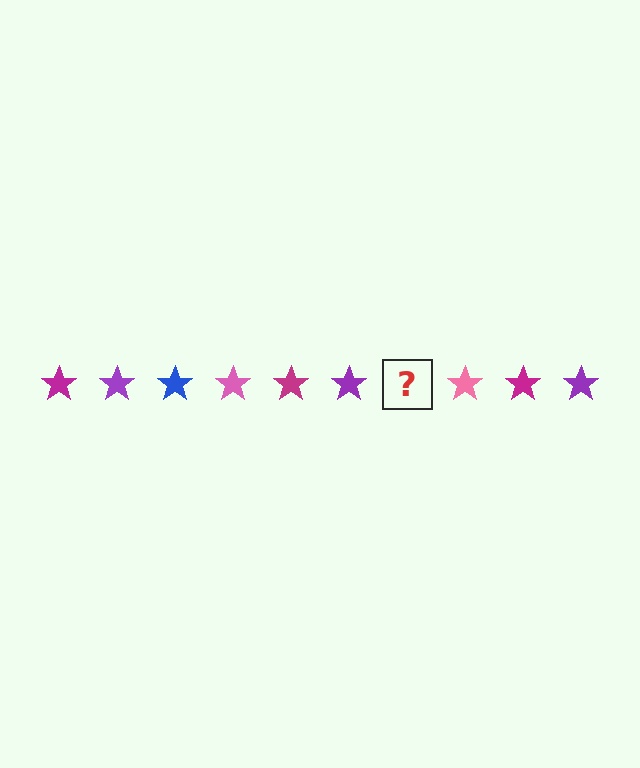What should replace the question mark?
The question mark should be replaced with a blue star.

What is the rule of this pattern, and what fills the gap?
The rule is that the pattern cycles through magenta, purple, blue, pink stars. The gap should be filled with a blue star.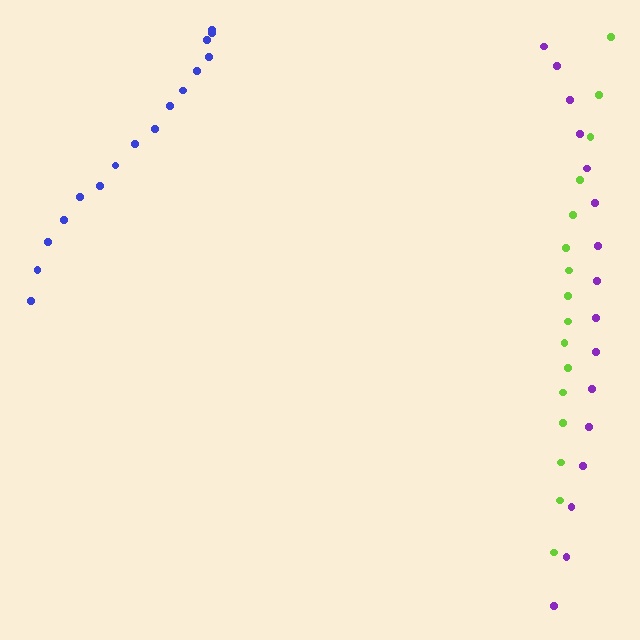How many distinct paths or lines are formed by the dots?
There are 3 distinct paths.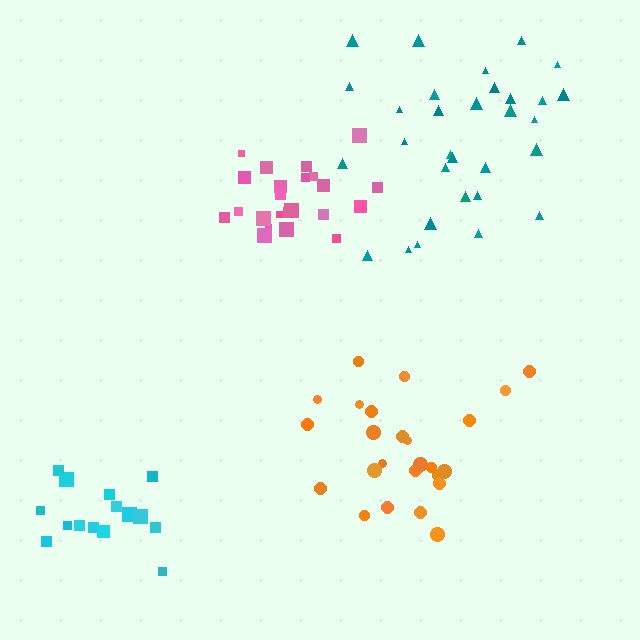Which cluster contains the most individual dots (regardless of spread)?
Teal (31).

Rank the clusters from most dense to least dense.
pink, cyan, orange, teal.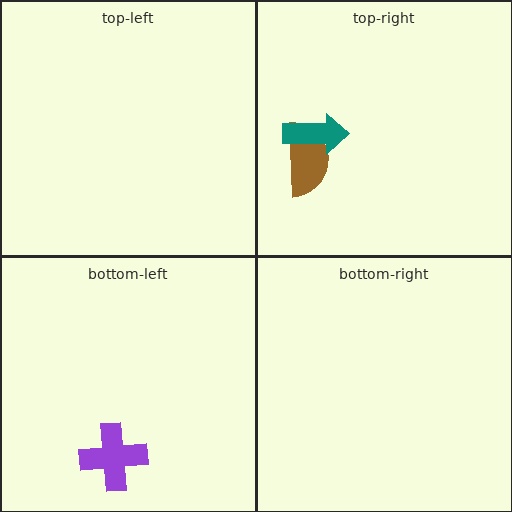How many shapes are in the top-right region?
2.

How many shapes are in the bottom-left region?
1.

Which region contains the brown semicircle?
The top-right region.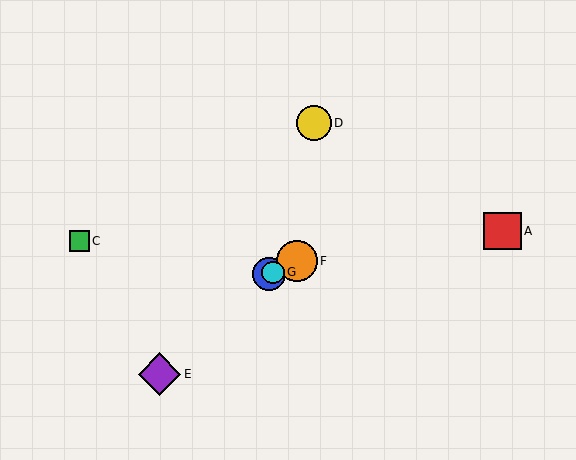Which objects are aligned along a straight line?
Objects B, F, G are aligned along a straight line.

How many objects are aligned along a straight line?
3 objects (B, F, G) are aligned along a straight line.